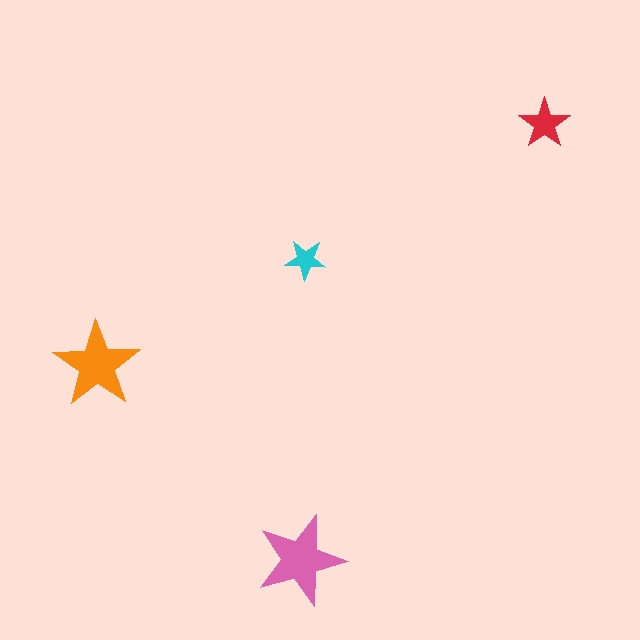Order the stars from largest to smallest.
the pink one, the orange one, the red one, the cyan one.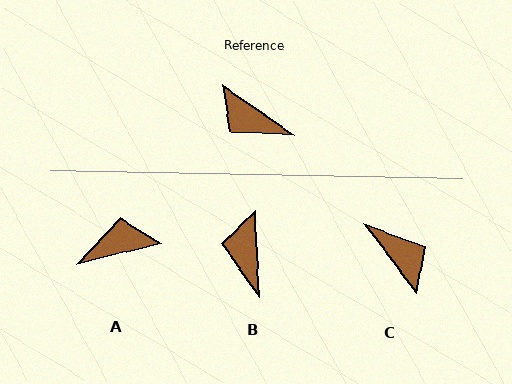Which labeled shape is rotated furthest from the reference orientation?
C, about 162 degrees away.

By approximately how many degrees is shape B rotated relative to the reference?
Approximately 53 degrees clockwise.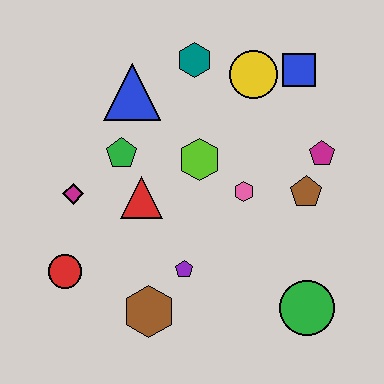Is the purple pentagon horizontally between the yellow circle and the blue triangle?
Yes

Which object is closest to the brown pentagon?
The magenta pentagon is closest to the brown pentagon.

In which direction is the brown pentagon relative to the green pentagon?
The brown pentagon is to the right of the green pentagon.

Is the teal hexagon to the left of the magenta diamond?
No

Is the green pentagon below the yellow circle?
Yes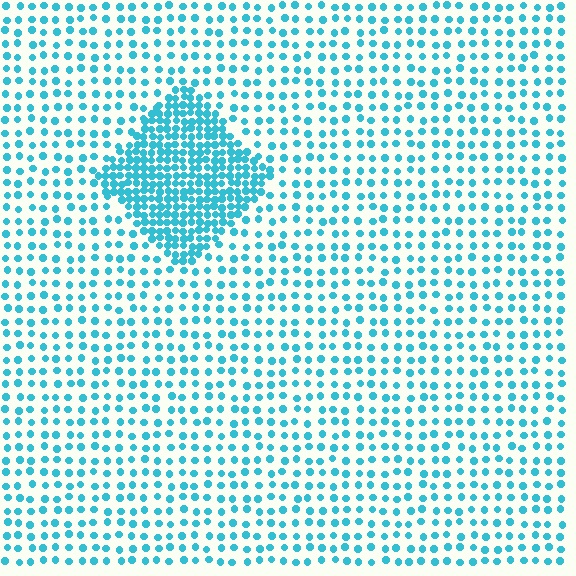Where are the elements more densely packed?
The elements are more densely packed inside the diamond boundary.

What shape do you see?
I see a diamond.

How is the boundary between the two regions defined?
The boundary is defined by a change in element density (approximately 2.6x ratio). All elements are the same color, size, and shape.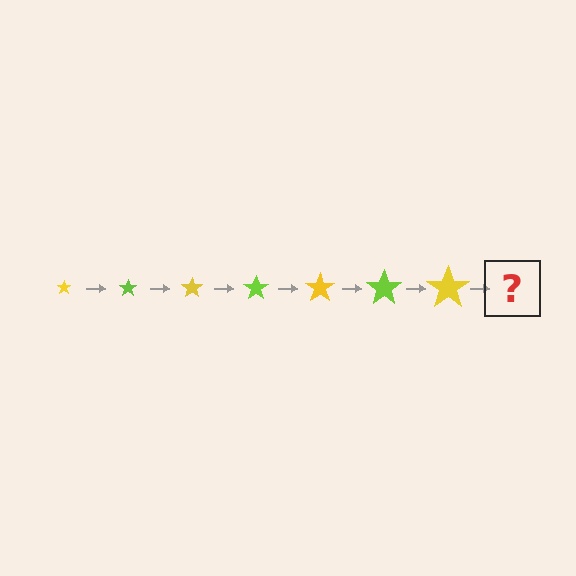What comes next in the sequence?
The next element should be a lime star, larger than the previous one.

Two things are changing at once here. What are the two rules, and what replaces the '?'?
The two rules are that the star grows larger each step and the color cycles through yellow and lime. The '?' should be a lime star, larger than the previous one.